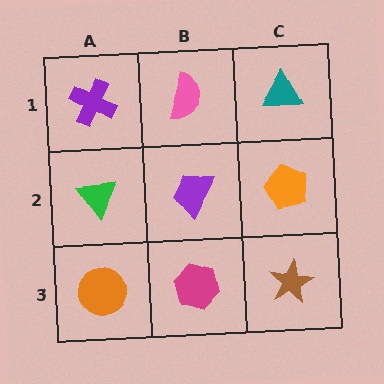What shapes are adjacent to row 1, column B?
A purple trapezoid (row 2, column B), a purple cross (row 1, column A), a teal triangle (row 1, column C).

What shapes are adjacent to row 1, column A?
A green triangle (row 2, column A), a pink semicircle (row 1, column B).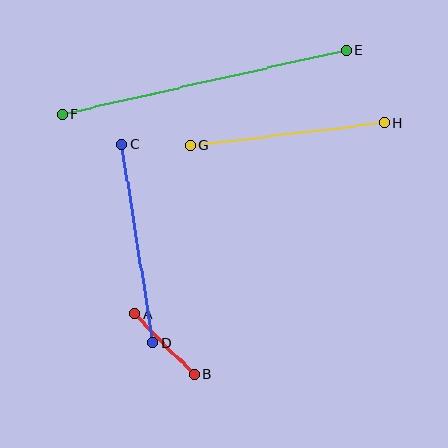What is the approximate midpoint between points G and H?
The midpoint is at approximately (287, 134) pixels.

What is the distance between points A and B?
The distance is approximately 85 pixels.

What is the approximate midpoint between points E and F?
The midpoint is at approximately (204, 82) pixels.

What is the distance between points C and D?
The distance is approximately 201 pixels.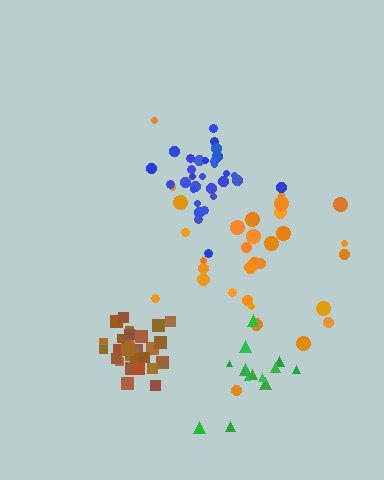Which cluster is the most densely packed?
Brown.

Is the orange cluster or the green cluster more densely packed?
Green.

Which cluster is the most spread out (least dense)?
Orange.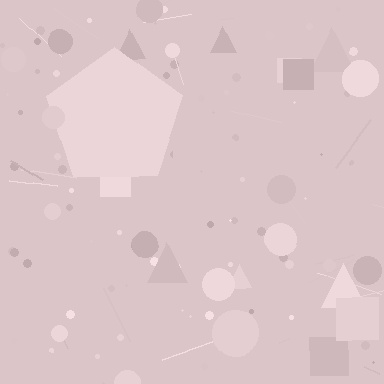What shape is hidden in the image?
A pentagon is hidden in the image.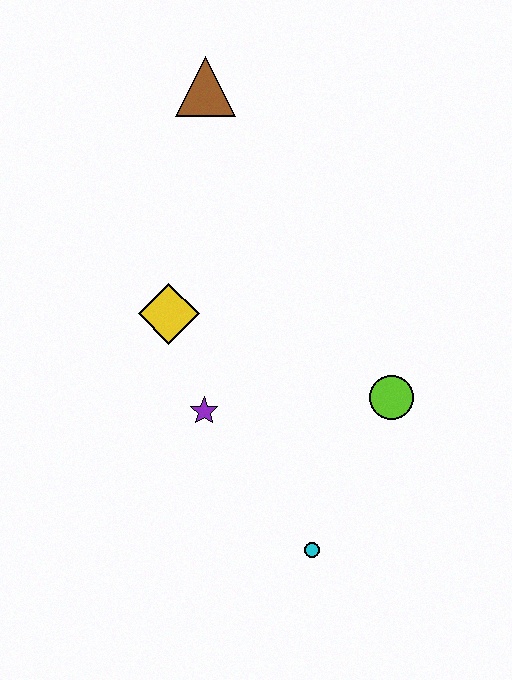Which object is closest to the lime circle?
The cyan circle is closest to the lime circle.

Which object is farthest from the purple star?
The brown triangle is farthest from the purple star.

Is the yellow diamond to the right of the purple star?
No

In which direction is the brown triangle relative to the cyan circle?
The brown triangle is above the cyan circle.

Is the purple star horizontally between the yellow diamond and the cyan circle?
Yes